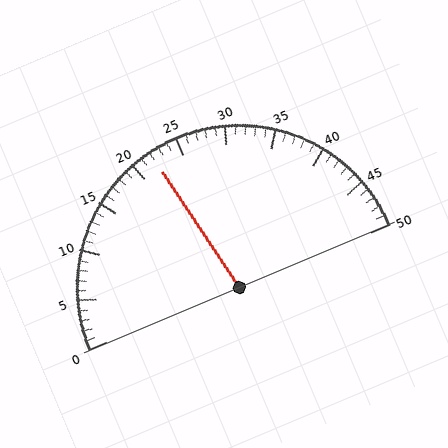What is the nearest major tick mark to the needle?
The nearest major tick mark is 20.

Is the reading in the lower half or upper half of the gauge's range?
The reading is in the lower half of the range (0 to 50).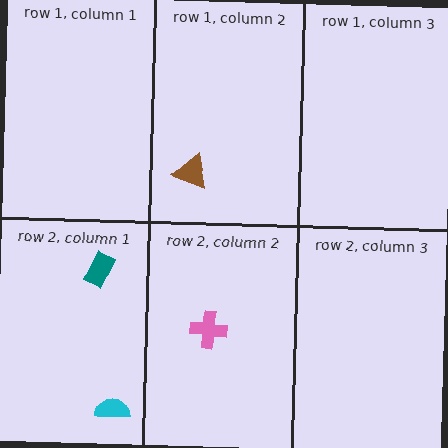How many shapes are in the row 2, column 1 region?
2.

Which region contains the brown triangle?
The row 1, column 2 region.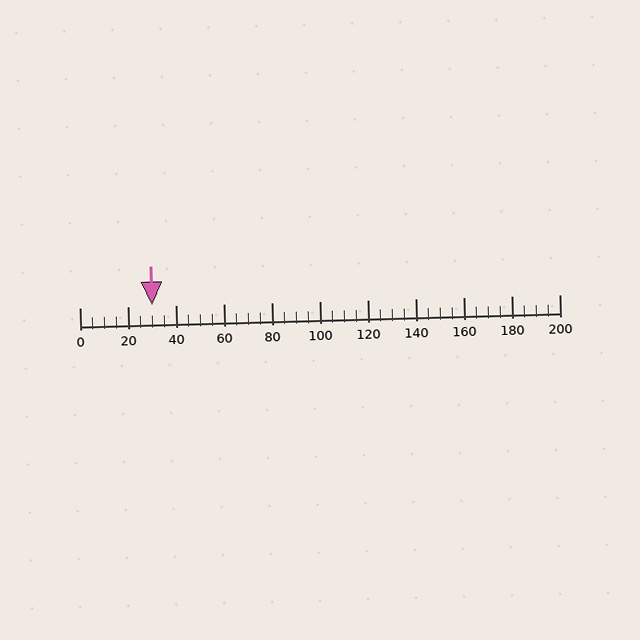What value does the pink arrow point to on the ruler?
The pink arrow points to approximately 30.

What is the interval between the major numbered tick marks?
The major tick marks are spaced 20 units apart.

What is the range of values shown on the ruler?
The ruler shows values from 0 to 200.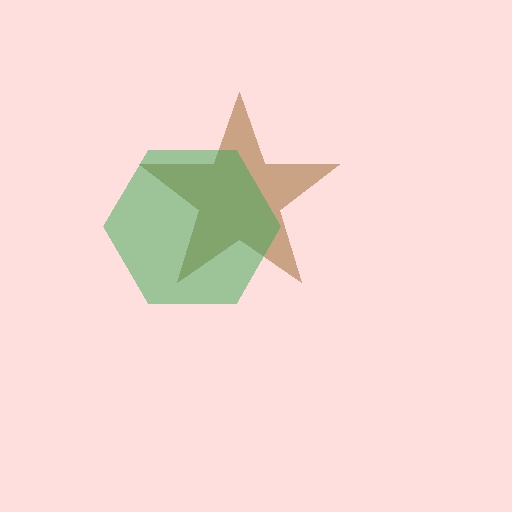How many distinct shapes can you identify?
There are 2 distinct shapes: a brown star, a green hexagon.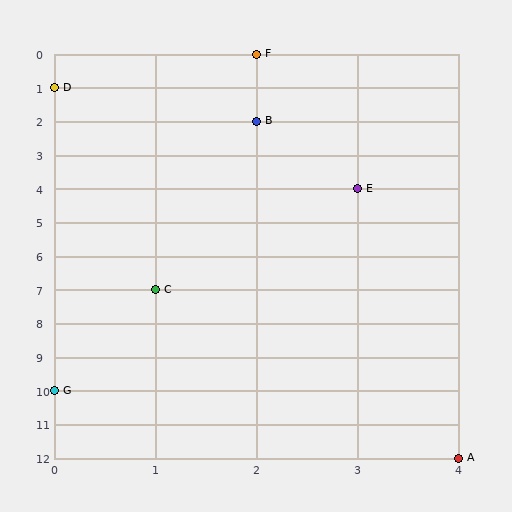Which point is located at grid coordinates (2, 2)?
Point B is at (2, 2).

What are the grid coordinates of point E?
Point E is at grid coordinates (3, 4).